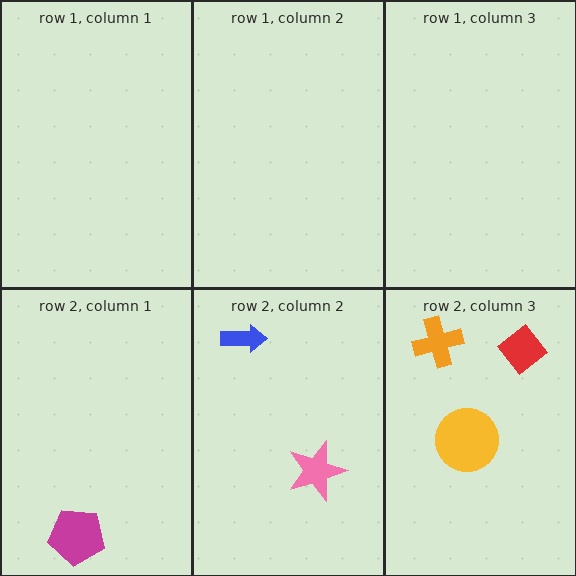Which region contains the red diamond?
The row 2, column 3 region.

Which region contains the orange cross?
The row 2, column 3 region.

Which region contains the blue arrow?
The row 2, column 2 region.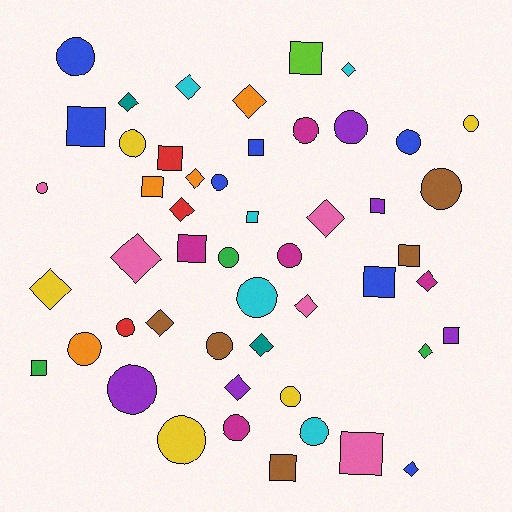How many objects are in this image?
There are 50 objects.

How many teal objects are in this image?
There are 2 teal objects.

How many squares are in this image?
There are 14 squares.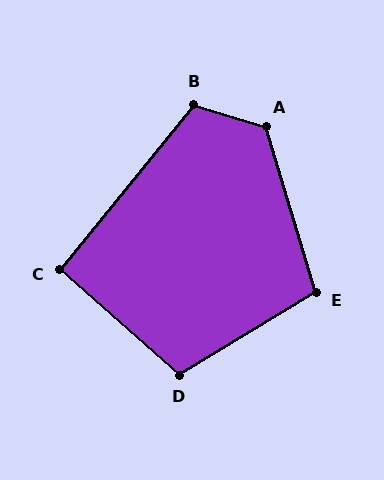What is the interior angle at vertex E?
Approximately 104 degrees (obtuse).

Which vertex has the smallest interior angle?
C, at approximately 92 degrees.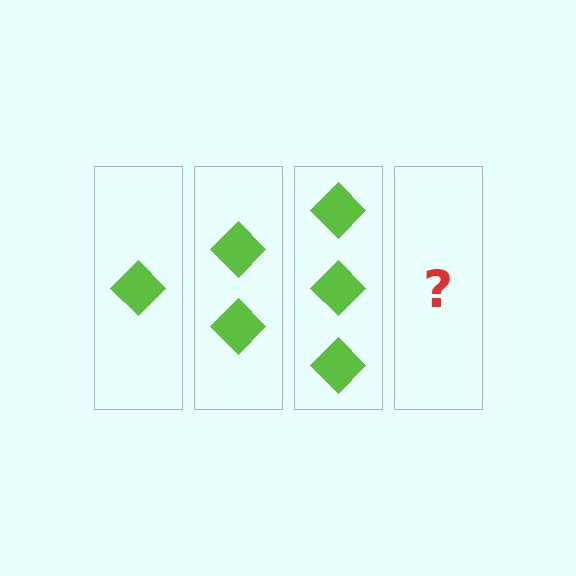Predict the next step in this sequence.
The next step is 4 diamonds.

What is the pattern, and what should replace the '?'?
The pattern is that each step adds one more diamond. The '?' should be 4 diamonds.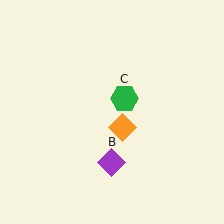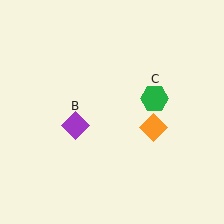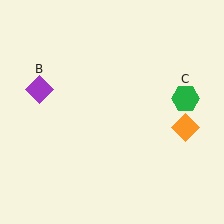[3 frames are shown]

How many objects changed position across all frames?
3 objects changed position: orange diamond (object A), purple diamond (object B), green hexagon (object C).